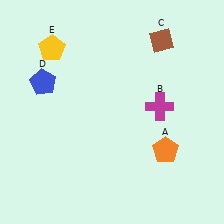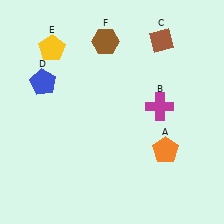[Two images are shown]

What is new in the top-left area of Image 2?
A brown hexagon (F) was added in the top-left area of Image 2.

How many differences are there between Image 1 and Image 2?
There is 1 difference between the two images.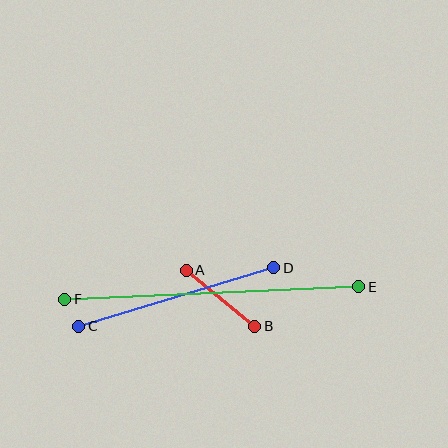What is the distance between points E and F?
The distance is approximately 294 pixels.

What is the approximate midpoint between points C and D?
The midpoint is at approximately (176, 297) pixels.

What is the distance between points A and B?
The distance is approximately 88 pixels.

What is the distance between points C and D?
The distance is approximately 204 pixels.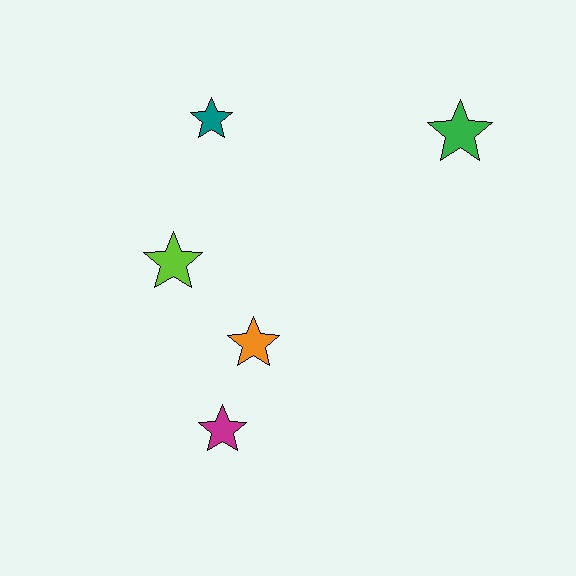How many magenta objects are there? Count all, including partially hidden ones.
There is 1 magenta object.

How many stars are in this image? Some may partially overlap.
There are 5 stars.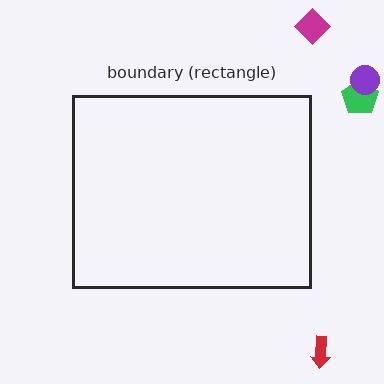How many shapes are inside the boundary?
0 inside, 4 outside.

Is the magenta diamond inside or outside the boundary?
Outside.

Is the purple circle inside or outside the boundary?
Outside.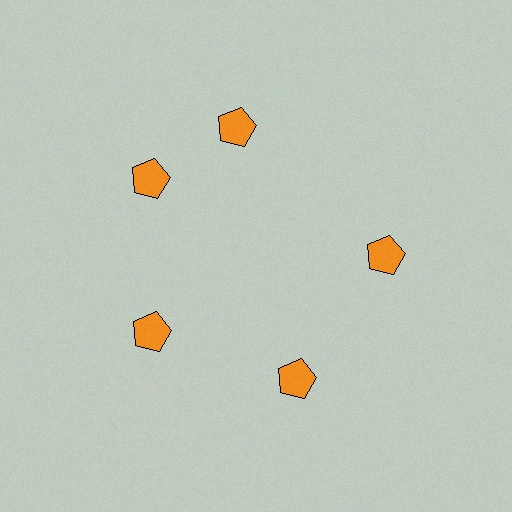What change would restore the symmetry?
The symmetry would be restored by rotating it back into even spacing with its neighbors so that all 5 pentagons sit at equal angles and equal distance from the center.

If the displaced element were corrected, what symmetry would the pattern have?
It would have 5-fold rotational symmetry — the pattern would map onto itself every 72 degrees.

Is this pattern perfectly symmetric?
No. The 5 orange pentagons are arranged in a ring, but one element near the 1 o'clock position is rotated out of alignment along the ring, breaking the 5-fold rotational symmetry.